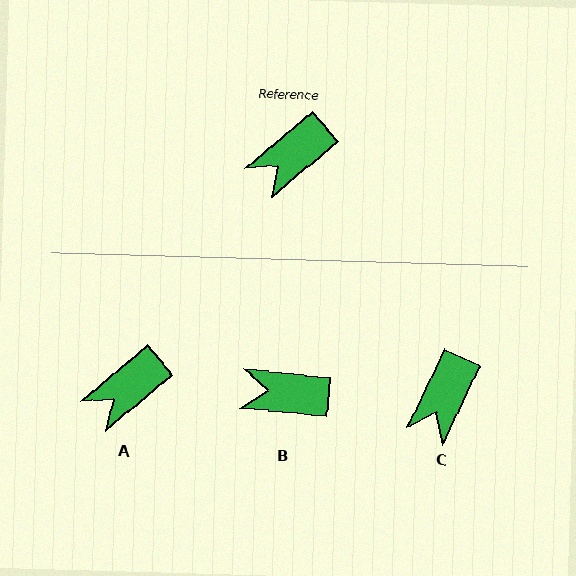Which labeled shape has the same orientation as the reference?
A.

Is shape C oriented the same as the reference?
No, it is off by about 24 degrees.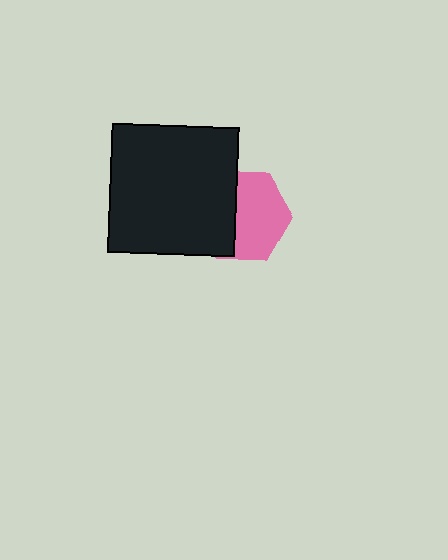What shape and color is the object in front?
The object in front is a black rectangle.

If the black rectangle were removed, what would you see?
You would see the complete pink hexagon.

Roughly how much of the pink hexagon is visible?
About half of it is visible (roughly 60%).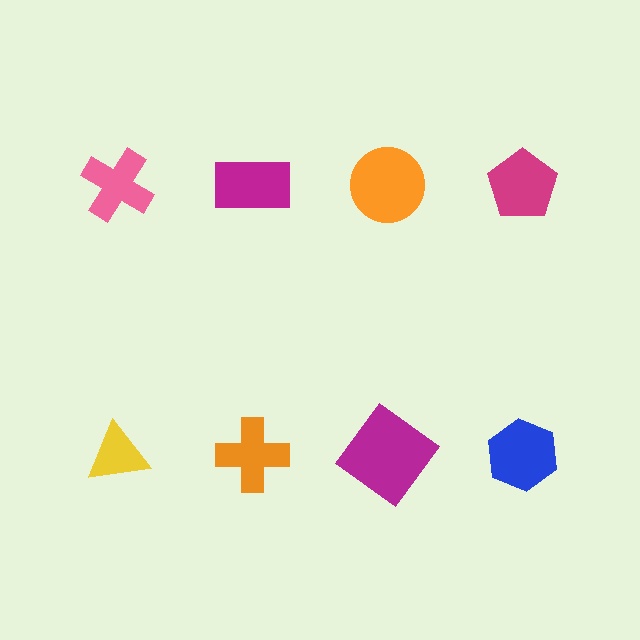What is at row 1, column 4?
A magenta pentagon.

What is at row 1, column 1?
A pink cross.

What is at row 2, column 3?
A magenta diamond.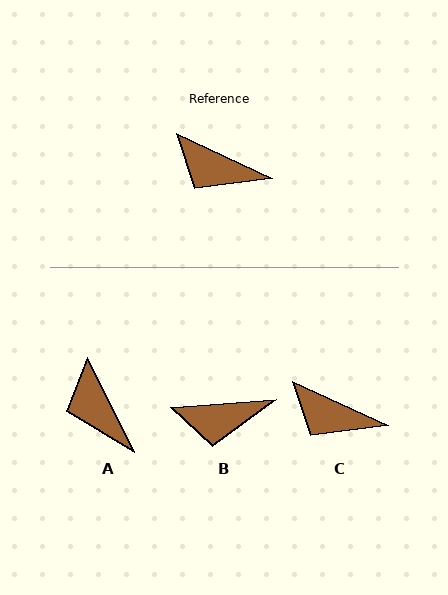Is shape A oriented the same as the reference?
No, it is off by about 39 degrees.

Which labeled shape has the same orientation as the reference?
C.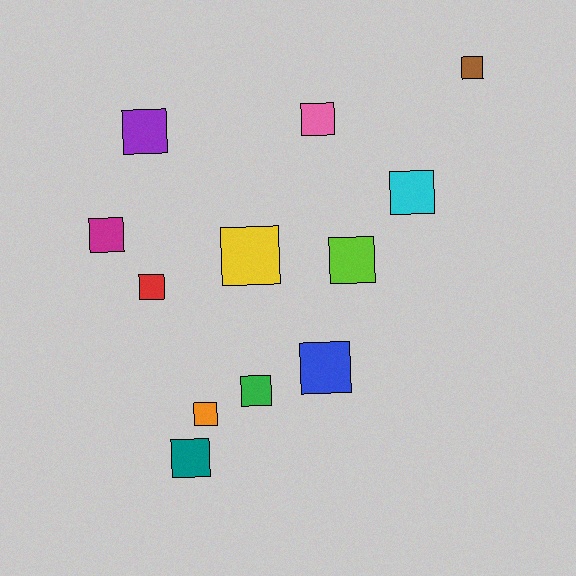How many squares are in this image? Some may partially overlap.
There are 12 squares.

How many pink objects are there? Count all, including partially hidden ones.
There is 1 pink object.